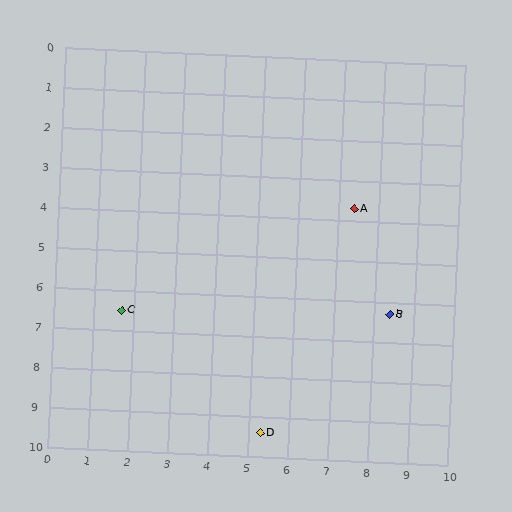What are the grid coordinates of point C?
Point C is at approximately (1.7, 6.5).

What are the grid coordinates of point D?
Point D is at approximately (5.3, 9.4).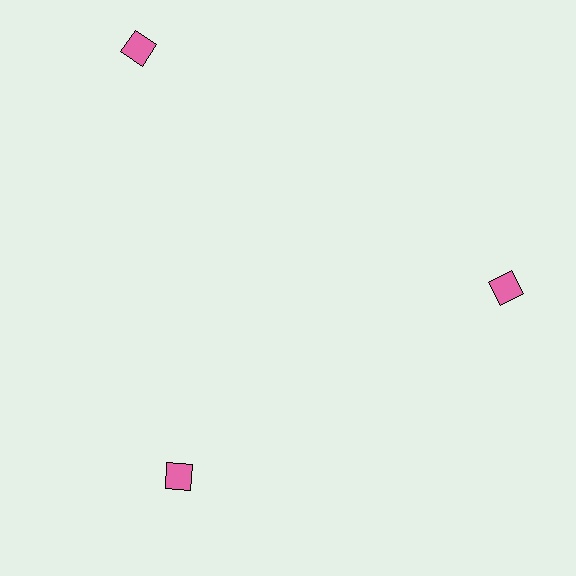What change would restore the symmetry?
The symmetry would be restored by moving it inward, back onto the ring so that all 3 diamonds sit at equal angles and equal distance from the center.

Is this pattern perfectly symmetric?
No. The 3 pink diamonds are arranged in a ring, but one element near the 11 o'clock position is pushed outward from the center, breaking the 3-fold rotational symmetry.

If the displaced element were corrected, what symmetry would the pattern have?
It would have 3-fold rotational symmetry — the pattern would map onto itself every 120 degrees.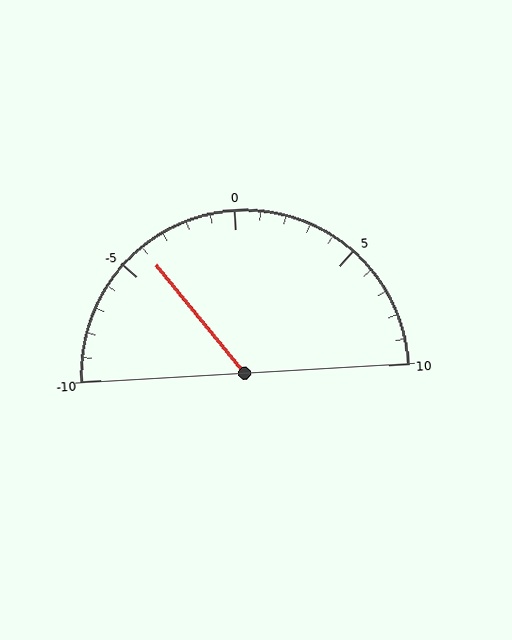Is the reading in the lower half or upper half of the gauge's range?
The reading is in the lower half of the range (-10 to 10).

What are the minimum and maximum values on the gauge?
The gauge ranges from -10 to 10.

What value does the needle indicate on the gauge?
The needle indicates approximately -4.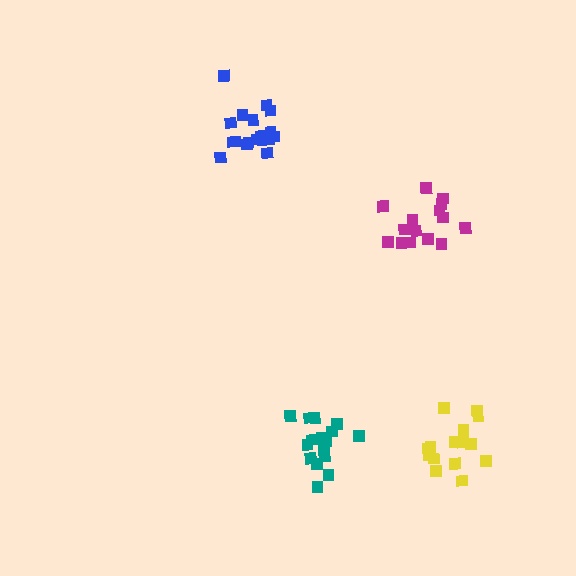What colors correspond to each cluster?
The clusters are colored: magenta, blue, yellow, teal.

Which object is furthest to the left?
The blue cluster is leftmost.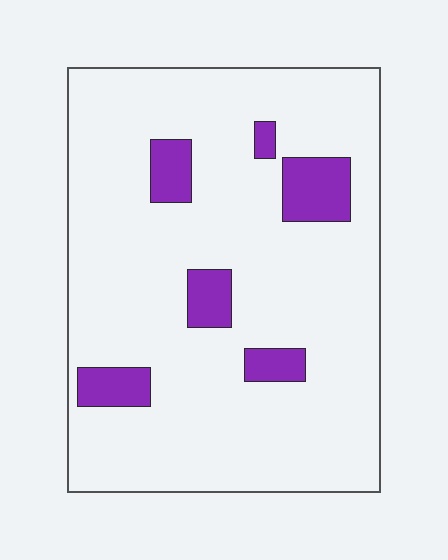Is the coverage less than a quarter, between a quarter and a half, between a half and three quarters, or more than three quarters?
Less than a quarter.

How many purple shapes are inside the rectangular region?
6.